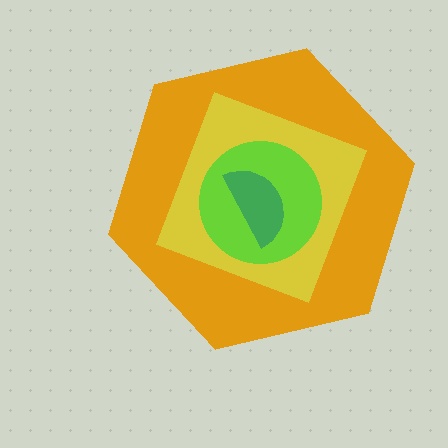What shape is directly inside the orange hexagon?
The yellow square.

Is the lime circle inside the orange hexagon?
Yes.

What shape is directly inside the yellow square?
The lime circle.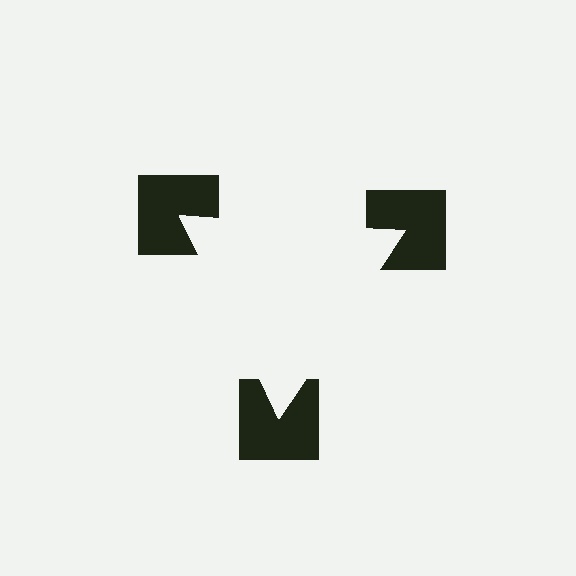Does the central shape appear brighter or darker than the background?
It typically appears slightly brighter than the background, even though no actual brightness change is drawn.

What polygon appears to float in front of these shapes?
An illusory triangle — its edges are inferred from the aligned wedge cuts in the notched squares, not physically drawn.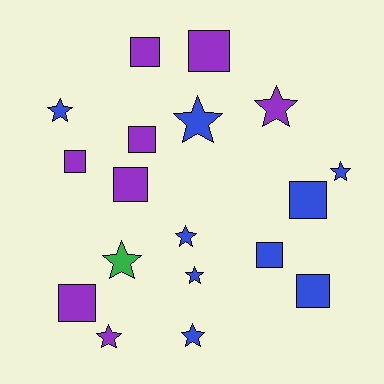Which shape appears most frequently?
Square, with 9 objects.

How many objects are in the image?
There are 18 objects.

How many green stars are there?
There is 1 green star.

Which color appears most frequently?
Blue, with 9 objects.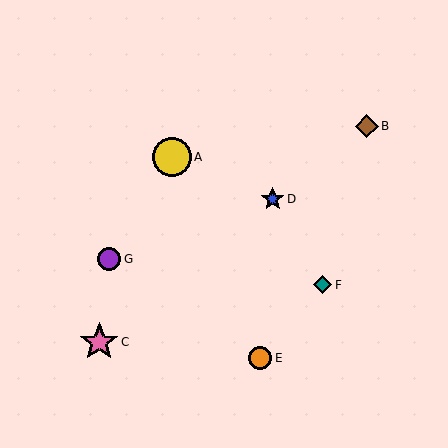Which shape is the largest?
The yellow circle (labeled A) is the largest.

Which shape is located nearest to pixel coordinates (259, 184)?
The blue star (labeled D) at (273, 199) is nearest to that location.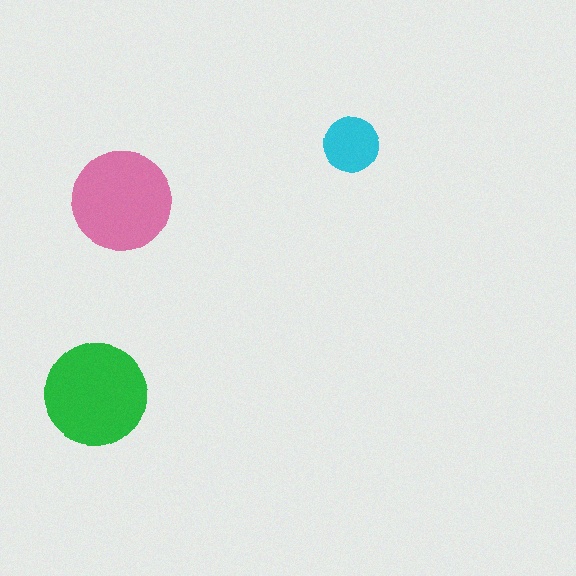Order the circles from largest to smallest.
the green one, the pink one, the cyan one.